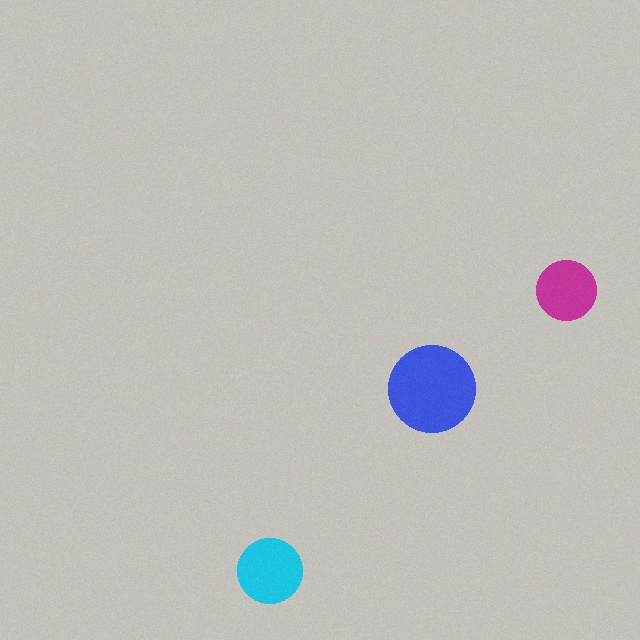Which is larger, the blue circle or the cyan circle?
The blue one.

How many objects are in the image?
There are 3 objects in the image.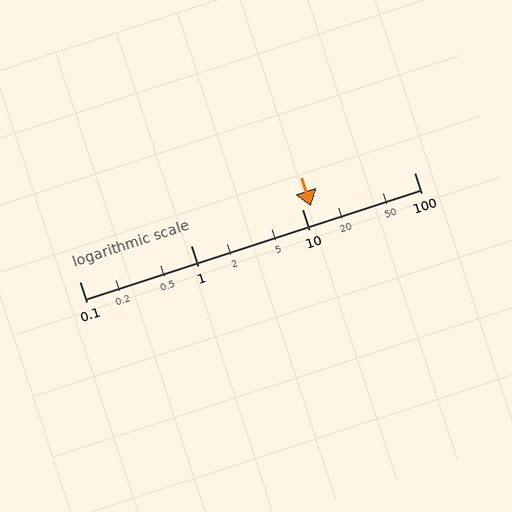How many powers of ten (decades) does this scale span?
The scale spans 3 decades, from 0.1 to 100.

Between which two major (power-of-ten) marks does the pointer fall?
The pointer is between 10 and 100.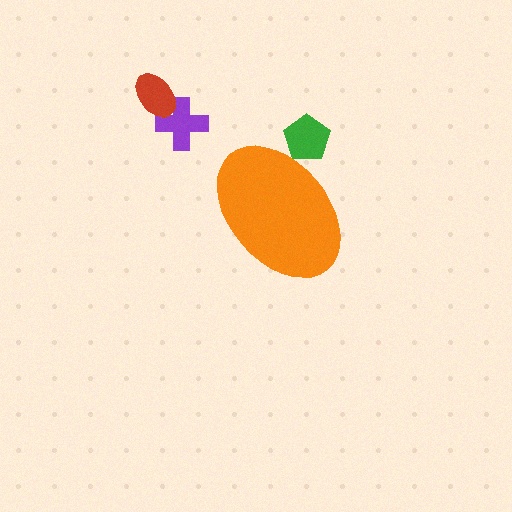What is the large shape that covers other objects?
An orange ellipse.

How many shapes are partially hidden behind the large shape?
1 shape is partially hidden.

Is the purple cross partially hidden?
No, the purple cross is fully visible.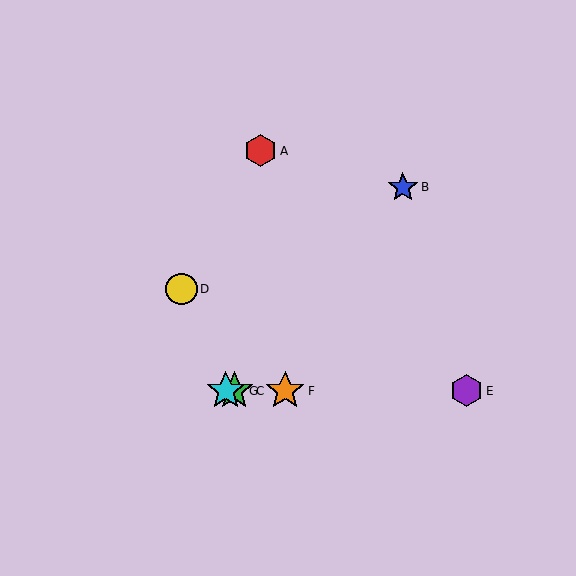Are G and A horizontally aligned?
No, G is at y≈391 and A is at y≈151.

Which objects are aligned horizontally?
Objects C, E, F, G are aligned horizontally.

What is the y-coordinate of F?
Object F is at y≈391.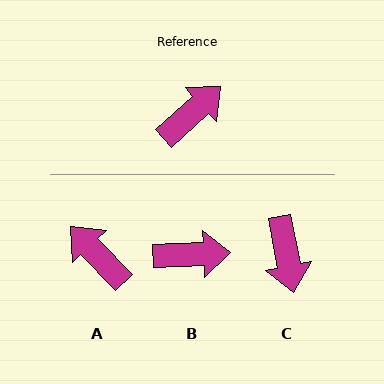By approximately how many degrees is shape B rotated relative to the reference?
Approximately 40 degrees clockwise.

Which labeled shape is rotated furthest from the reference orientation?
C, about 122 degrees away.